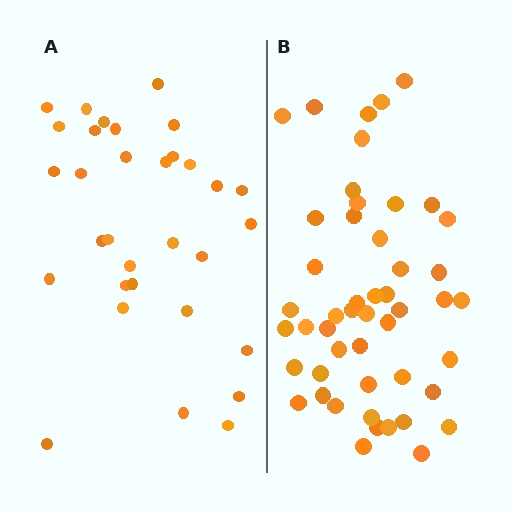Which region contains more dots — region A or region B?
Region B (the right region) has more dots.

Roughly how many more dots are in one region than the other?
Region B has approximately 15 more dots than region A.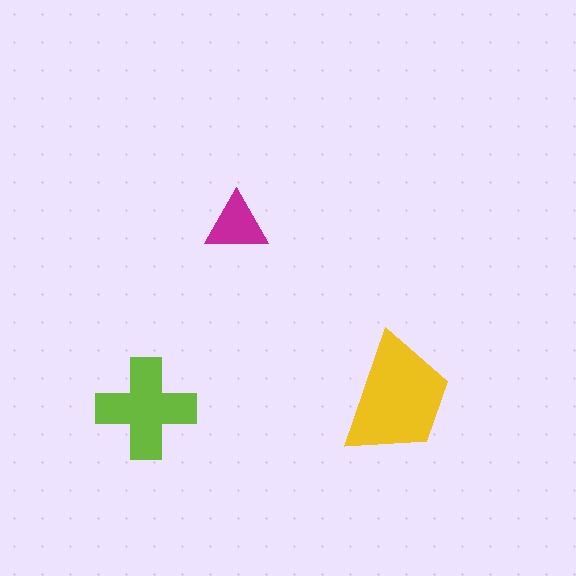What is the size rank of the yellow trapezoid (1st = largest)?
1st.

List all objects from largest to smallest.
The yellow trapezoid, the lime cross, the magenta triangle.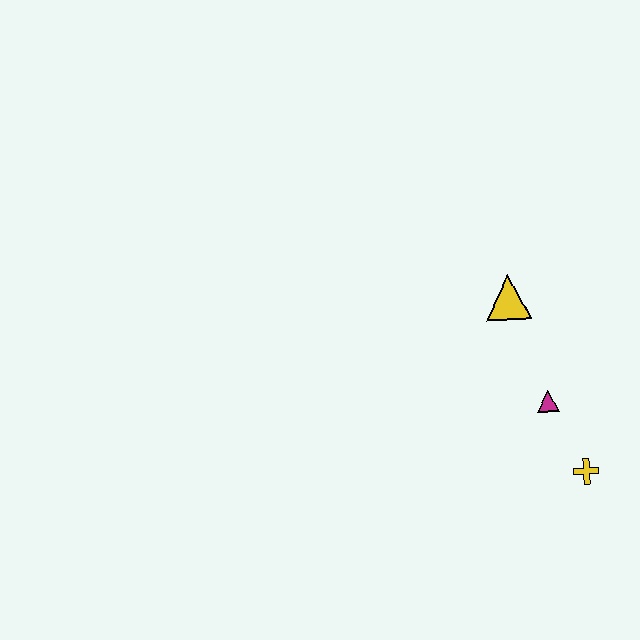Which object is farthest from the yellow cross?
The yellow triangle is farthest from the yellow cross.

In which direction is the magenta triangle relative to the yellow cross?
The magenta triangle is above the yellow cross.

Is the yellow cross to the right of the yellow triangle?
Yes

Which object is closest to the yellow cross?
The magenta triangle is closest to the yellow cross.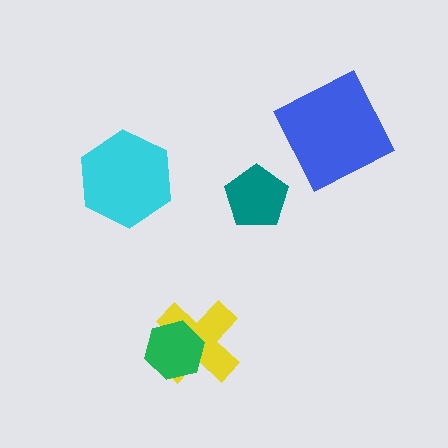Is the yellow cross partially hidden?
Yes, it is partially covered by another shape.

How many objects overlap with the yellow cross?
1 object overlaps with the yellow cross.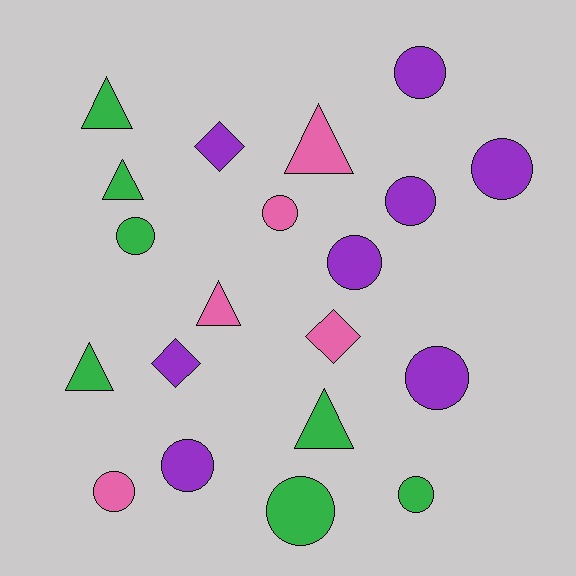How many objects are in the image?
There are 20 objects.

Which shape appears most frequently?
Circle, with 11 objects.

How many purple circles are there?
There are 6 purple circles.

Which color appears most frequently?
Purple, with 8 objects.